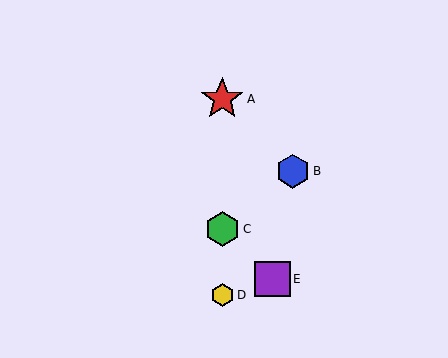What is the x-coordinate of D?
Object D is at x≈222.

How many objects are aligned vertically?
3 objects (A, C, D) are aligned vertically.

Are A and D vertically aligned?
Yes, both are at x≈222.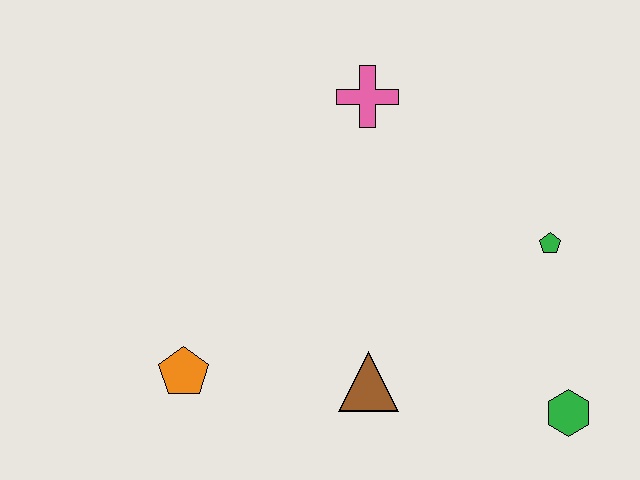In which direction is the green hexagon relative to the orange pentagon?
The green hexagon is to the right of the orange pentagon.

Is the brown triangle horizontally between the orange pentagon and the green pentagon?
Yes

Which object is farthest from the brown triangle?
The pink cross is farthest from the brown triangle.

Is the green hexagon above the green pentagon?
No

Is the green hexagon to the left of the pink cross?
No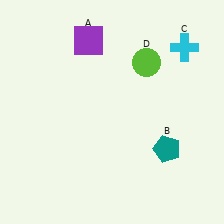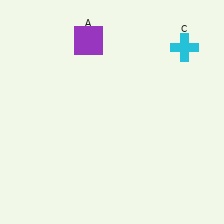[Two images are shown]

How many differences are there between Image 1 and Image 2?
There are 2 differences between the two images.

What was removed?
The lime circle (D), the teal pentagon (B) were removed in Image 2.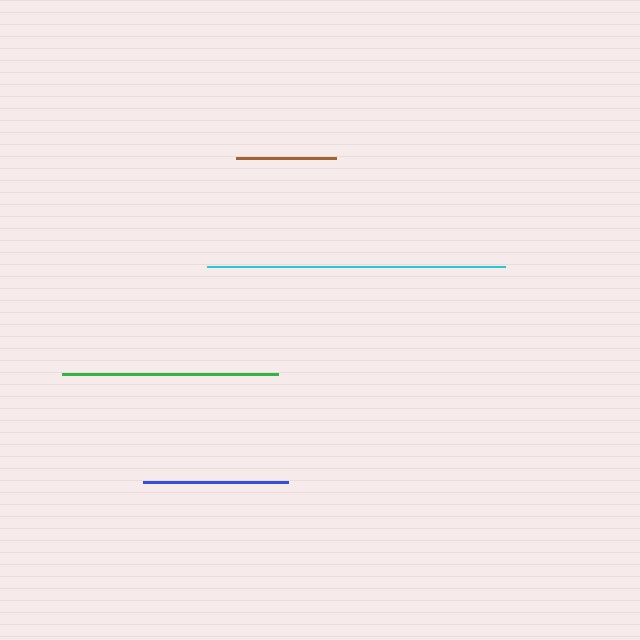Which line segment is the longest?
The cyan line is the longest at approximately 299 pixels.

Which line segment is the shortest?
The brown line is the shortest at approximately 100 pixels.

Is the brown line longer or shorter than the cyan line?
The cyan line is longer than the brown line.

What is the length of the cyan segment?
The cyan segment is approximately 299 pixels long.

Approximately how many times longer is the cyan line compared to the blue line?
The cyan line is approximately 2.1 times the length of the blue line.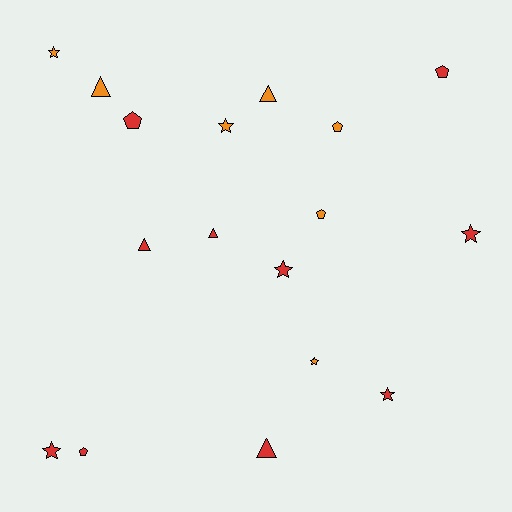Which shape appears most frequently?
Star, with 7 objects.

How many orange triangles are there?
There are 2 orange triangles.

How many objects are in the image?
There are 17 objects.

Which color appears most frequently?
Red, with 10 objects.